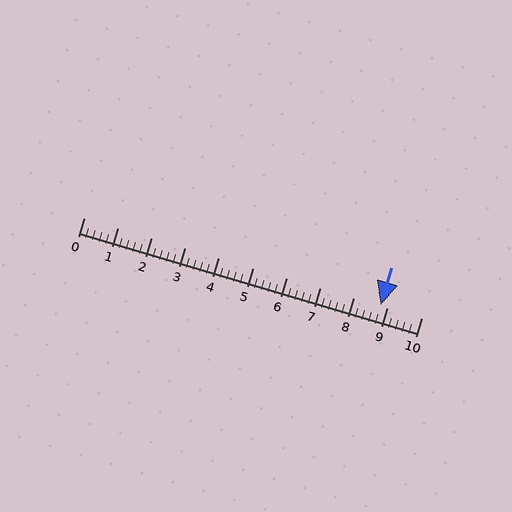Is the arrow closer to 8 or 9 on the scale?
The arrow is closer to 9.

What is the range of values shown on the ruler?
The ruler shows values from 0 to 10.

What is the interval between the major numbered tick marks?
The major tick marks are spaced 1 units apart.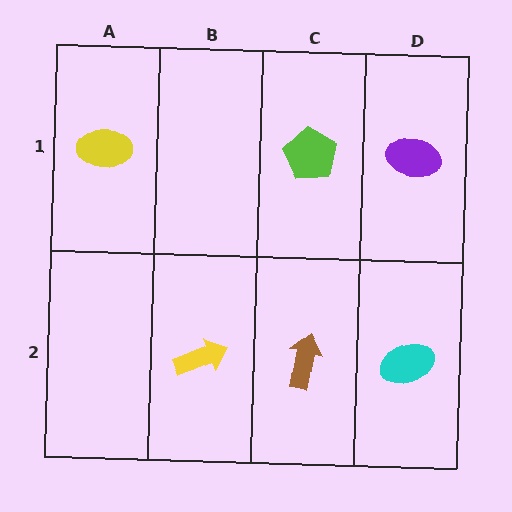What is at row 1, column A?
A yellow ellipse.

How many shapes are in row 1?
3 shapes.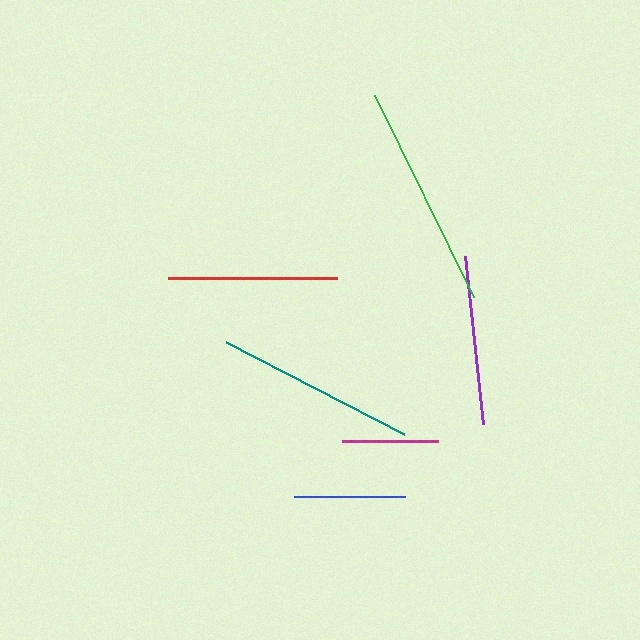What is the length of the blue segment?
The blue segment is approximately 111 pixels long.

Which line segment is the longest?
The green line is the longest at approximately 224 pixels.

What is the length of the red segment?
The red segment is approximately 169 pixels long.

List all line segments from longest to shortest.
From longest to shortest: green, teal, purple, red, blue, magenta.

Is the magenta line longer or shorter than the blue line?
The blue line is longer than the magenta line.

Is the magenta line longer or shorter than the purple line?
The purple line is longer than the magenta line.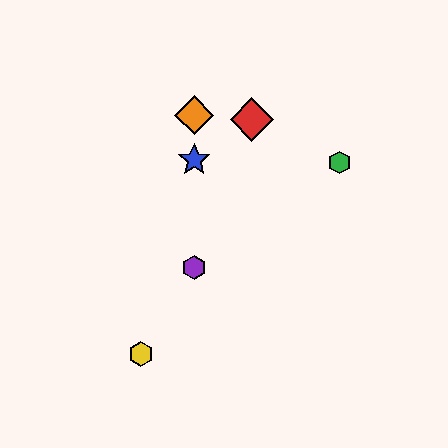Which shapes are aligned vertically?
The blue star, the purple hexagon, the orange diamond are aligned vertically.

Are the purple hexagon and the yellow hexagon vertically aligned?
No, the purple hexagon is at x≈194 and the yellow hexagon is at x≈141.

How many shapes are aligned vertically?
3 shapes (the blue star, the purple hexagon, the orange diamond) are aligned vertically.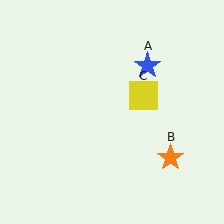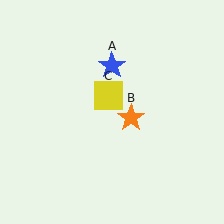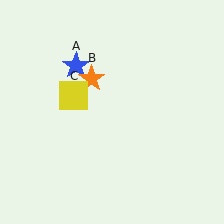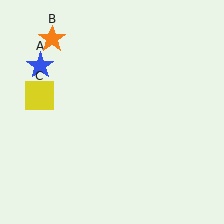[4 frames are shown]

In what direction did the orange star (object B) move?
The orange star (object B) moved up and to the left.